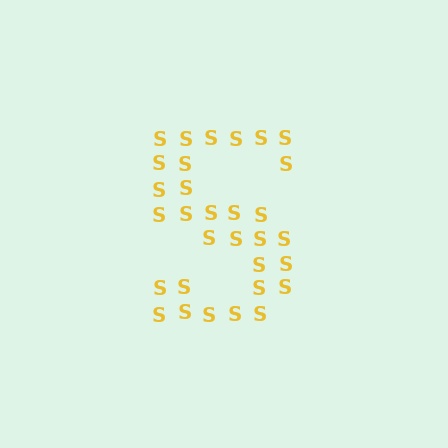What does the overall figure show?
The overall figure shows the letter S.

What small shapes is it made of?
It is made of small letter S's.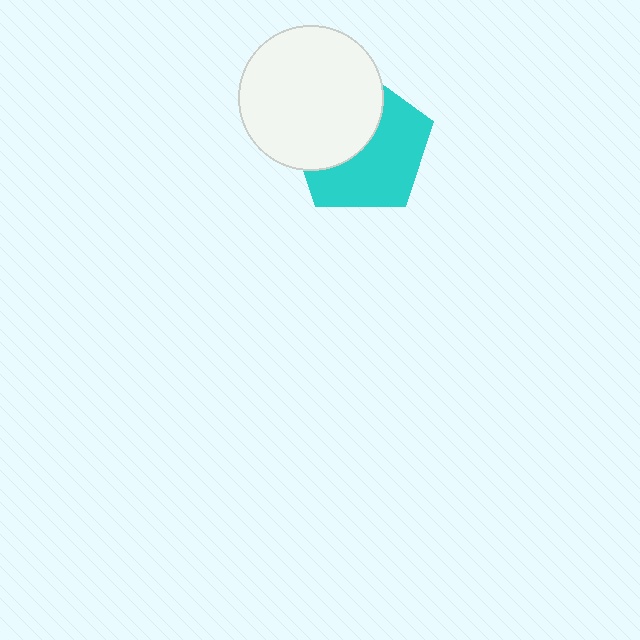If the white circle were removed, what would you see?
You would see the complete cyan pentagon.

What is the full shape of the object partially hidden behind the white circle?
The partially hidden object is a cyan pentagon.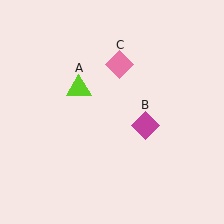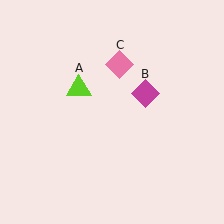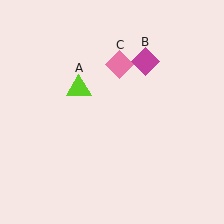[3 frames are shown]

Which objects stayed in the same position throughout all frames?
Lime triangle (object A) and pink diamond (object C) remained stationary.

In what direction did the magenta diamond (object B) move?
The magenta diamond (object B) moved up.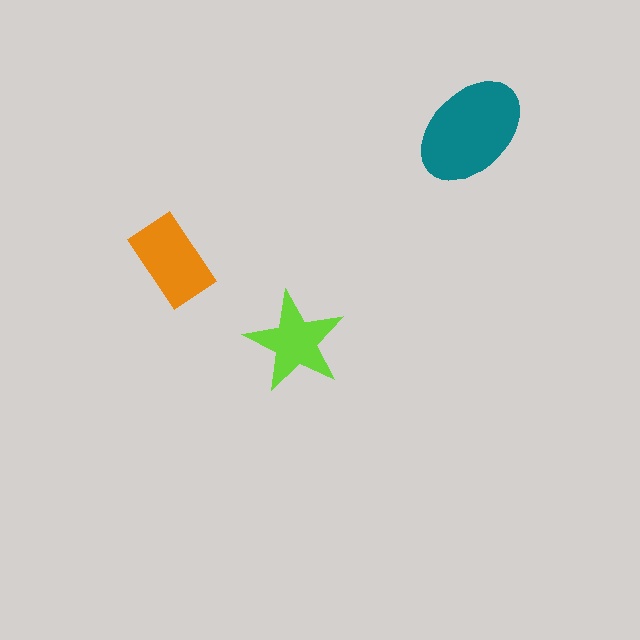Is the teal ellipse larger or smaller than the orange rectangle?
Larger.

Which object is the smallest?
The lime star.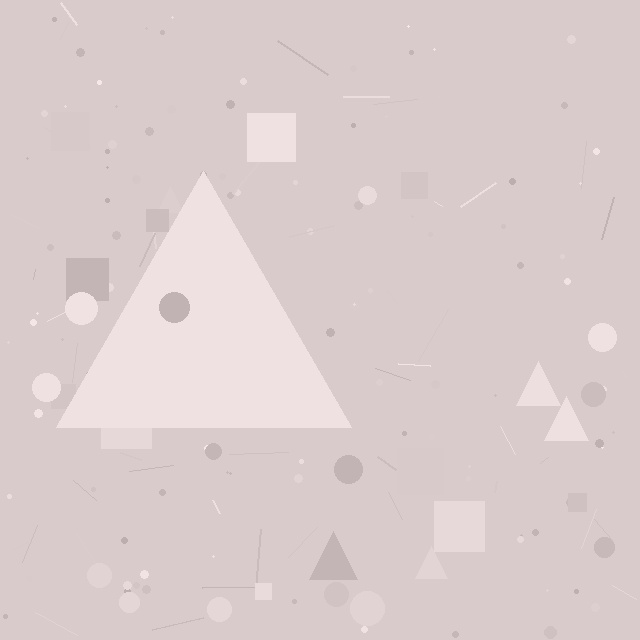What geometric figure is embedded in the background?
A triangle is embedded in the background.